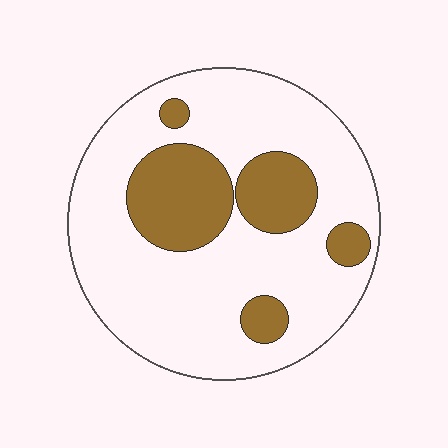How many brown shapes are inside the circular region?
5.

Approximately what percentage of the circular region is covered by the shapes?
Approximately 25%.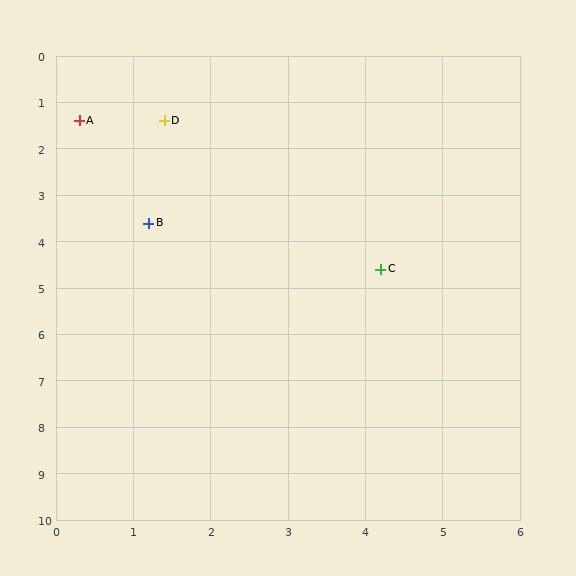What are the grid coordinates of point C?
Point C is at approximately (4.2, 4.6).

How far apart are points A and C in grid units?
Points A and C are about 5.0 grid units apart.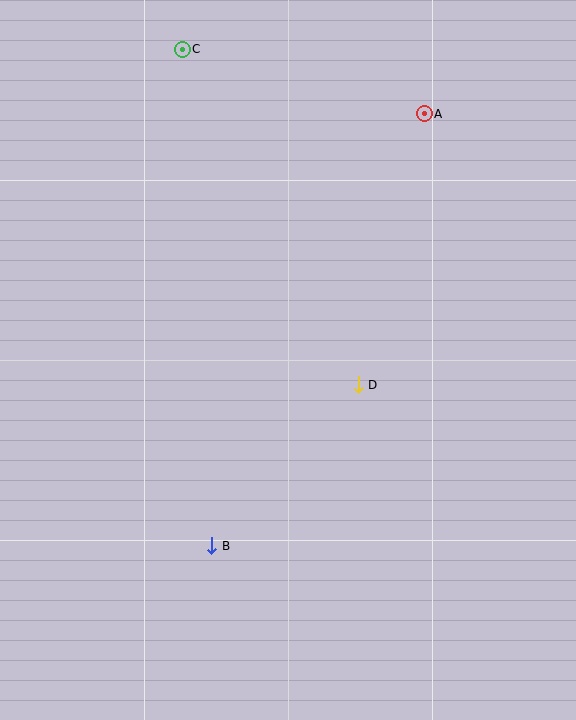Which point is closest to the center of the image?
Point D at (358, 385) is closest to the center.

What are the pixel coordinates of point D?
Point D is at (358, 385).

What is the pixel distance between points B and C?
The distance between B and C is 498 pixels.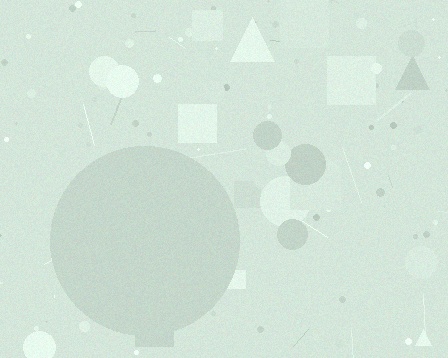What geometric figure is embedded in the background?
A circle is embedded in the background.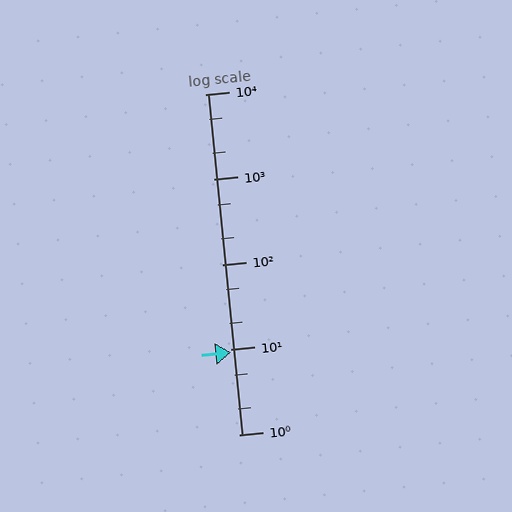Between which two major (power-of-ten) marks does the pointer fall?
The pointer is between 1 and 10.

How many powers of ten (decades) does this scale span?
The scale spans 4 decades, from 1 to 10000.